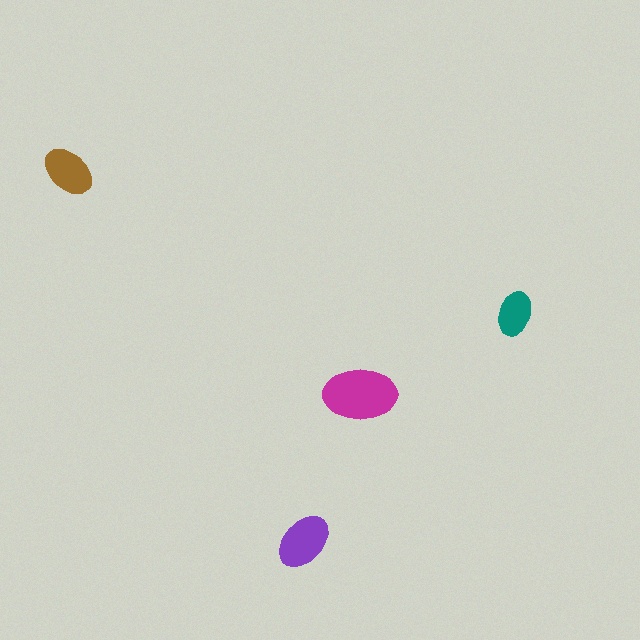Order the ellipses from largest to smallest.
the magenta one, the purple one, the brown one, the teal one.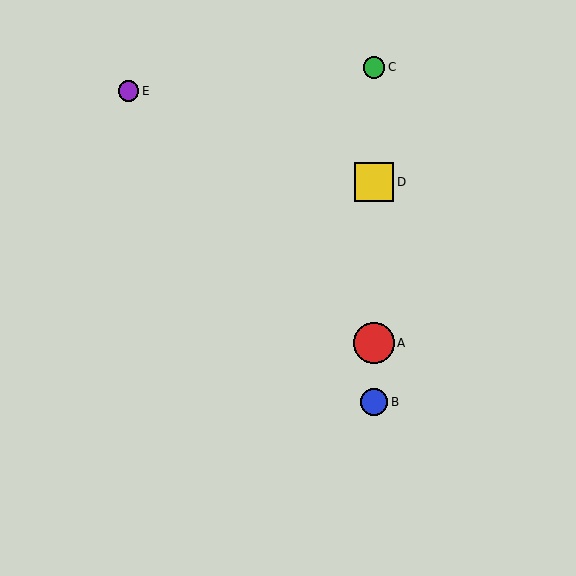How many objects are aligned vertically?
4 objects (A, B, C, D) are aligned vertically.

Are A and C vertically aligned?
Yes, both are at x≈374.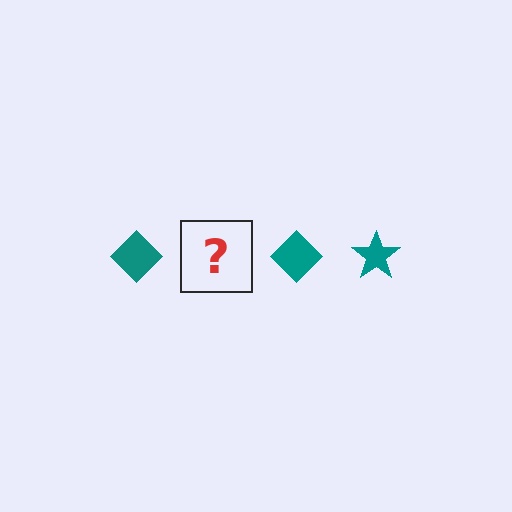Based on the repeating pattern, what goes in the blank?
The blank should be a teal star.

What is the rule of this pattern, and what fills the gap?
The rule is that the pattern cycles through diamond, star shapes in teal. The gap should be filled with a teal star.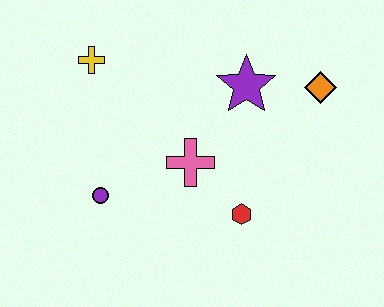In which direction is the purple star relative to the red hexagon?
The purple star is above the red hexagon.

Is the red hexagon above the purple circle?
No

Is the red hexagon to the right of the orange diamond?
No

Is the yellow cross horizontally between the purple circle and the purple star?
No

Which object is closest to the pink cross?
The red hexagon is closest to the pink cross.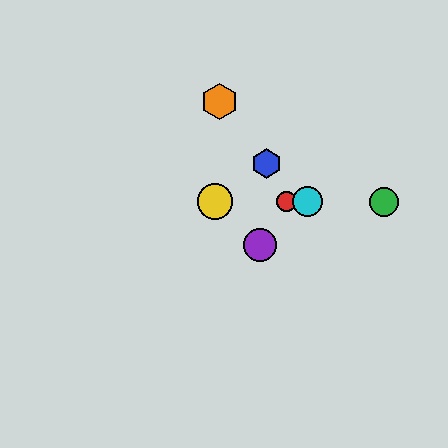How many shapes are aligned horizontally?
4 shapes (the red circle, the green circle, the yellow circle, the cyan circle) are aligned horizontally.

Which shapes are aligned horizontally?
The red circle, the green circle, the yellow circle, the cyan circle are aligned horizontally.